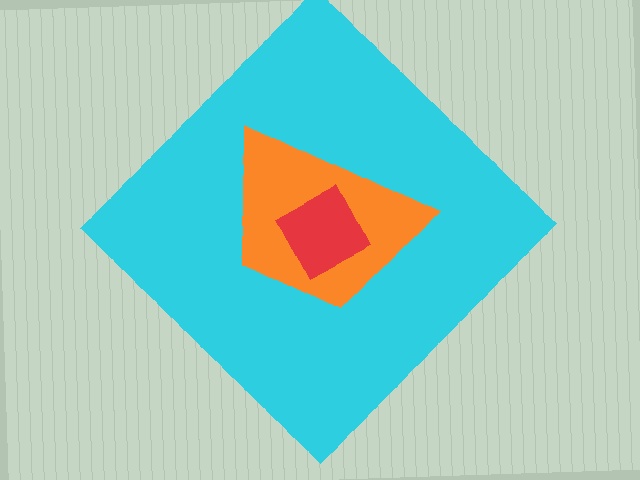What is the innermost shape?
The red diamond.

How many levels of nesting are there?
3.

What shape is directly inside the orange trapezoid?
The red diamond.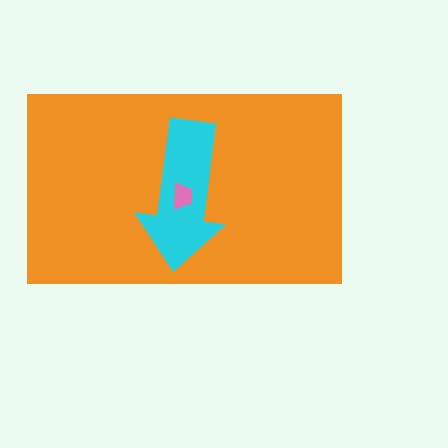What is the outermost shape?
The orange rectangle.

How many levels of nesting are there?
3.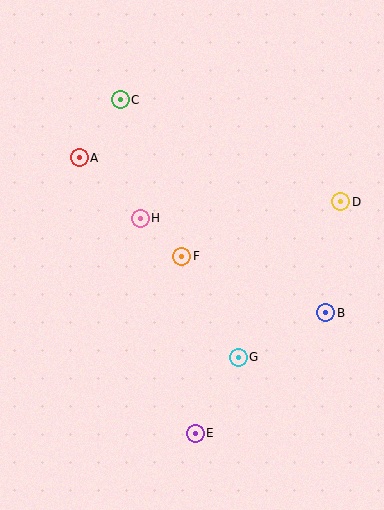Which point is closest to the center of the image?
Point F at (182, 256) is closest to the center.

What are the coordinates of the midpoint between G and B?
The midpoint between G and B is at (282, 335).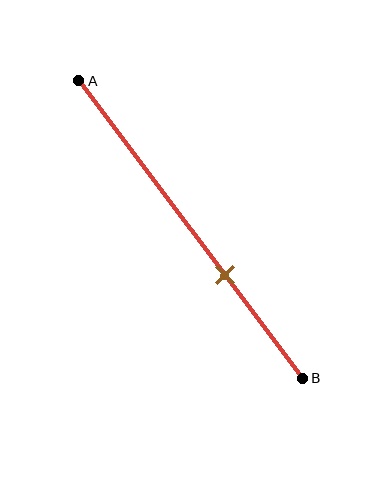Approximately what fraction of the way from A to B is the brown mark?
The brown mark is approximately 65% of the way from A to B.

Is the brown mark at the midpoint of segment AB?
No, the mark is at about 65% from A, not at the 50% midpoint.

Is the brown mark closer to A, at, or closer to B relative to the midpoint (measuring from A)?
The brown mark is closer to point B than the midpoint of segment AB.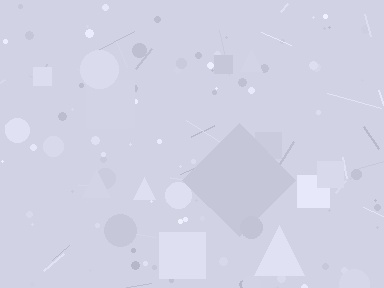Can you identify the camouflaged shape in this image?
The camouflaged shape is a diamond.